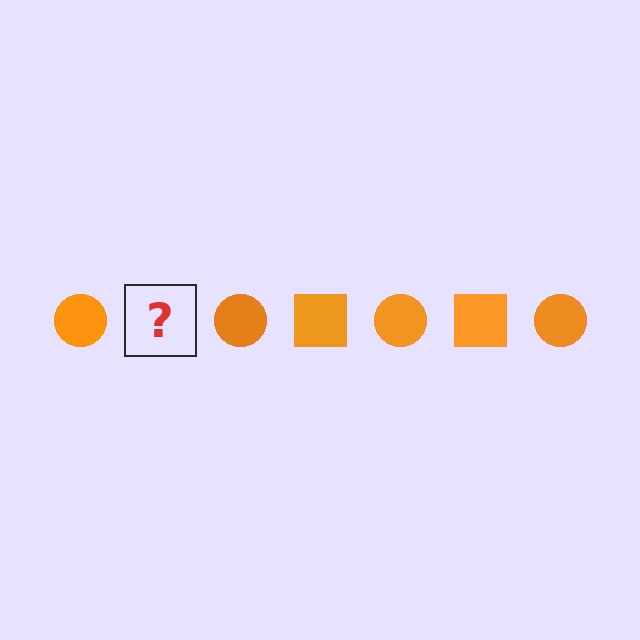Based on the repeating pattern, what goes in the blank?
The blank should be an orange square.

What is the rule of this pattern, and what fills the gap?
The rule is that the pattern cycles through circle, square shapes in orange. The gap should be filled with an orange square.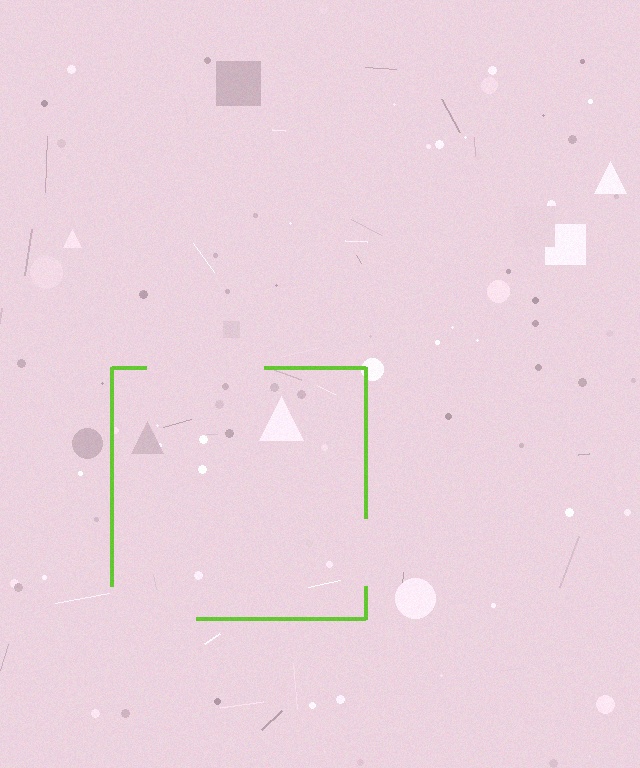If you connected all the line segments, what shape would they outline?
They would outline a square.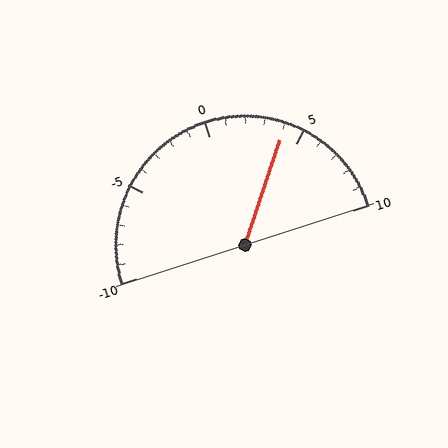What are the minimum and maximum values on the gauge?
The gauge ranges from -10 to 10.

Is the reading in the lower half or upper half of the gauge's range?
The reading is in the upper half of the range (-10 to 10).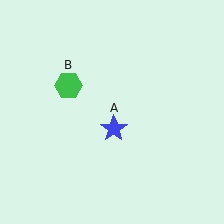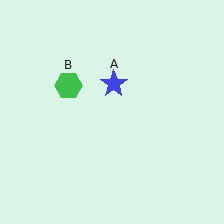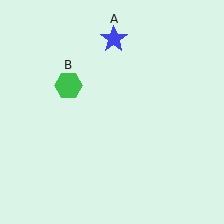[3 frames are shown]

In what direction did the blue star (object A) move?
The blue star (object A) moved up.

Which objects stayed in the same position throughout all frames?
Green hexagon (object B) remained stationary.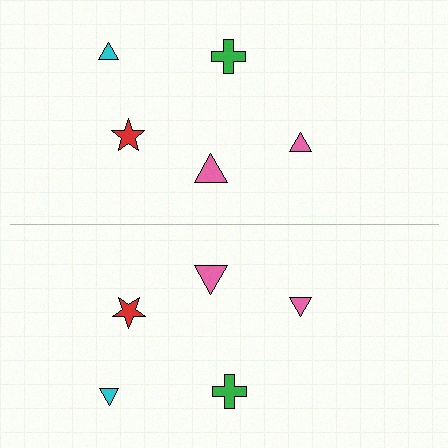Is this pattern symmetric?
Yes, this pattern has bilateral (reflection) symmetry.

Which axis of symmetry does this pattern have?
The pattern has a horizontal axis of symmetry running through the center of the image.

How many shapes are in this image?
There are 10 shapes in this image.